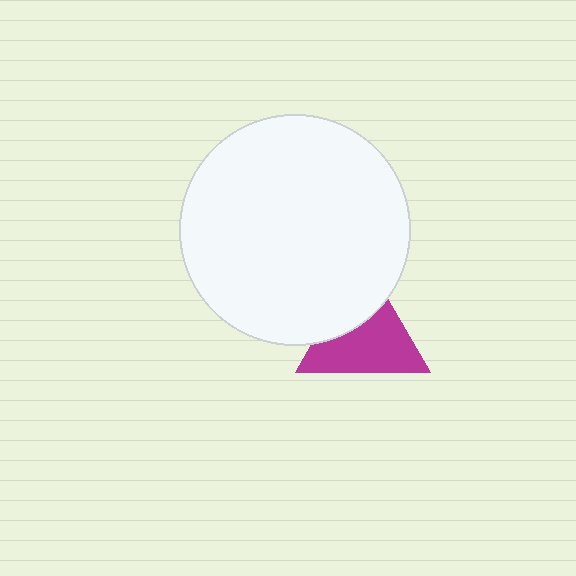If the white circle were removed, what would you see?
You would see the complete magenta triangle.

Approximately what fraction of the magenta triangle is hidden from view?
Roughly 35% of the magenta triangle is hidden behind the white circle.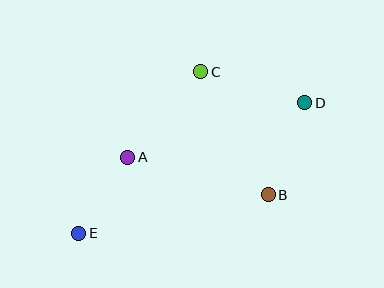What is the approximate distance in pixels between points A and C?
The distance between A and C is approximately 112 pixels.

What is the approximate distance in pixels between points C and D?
The distance between C and D is approximately 109 pixels.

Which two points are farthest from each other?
Points D and E are farthest from each other.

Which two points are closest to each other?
Points A and E are closest to each other.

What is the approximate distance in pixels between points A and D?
The distance between A and D is approximately 185 pixels.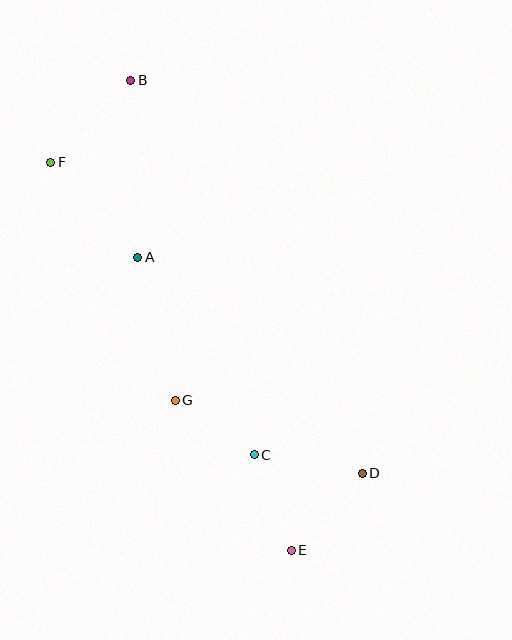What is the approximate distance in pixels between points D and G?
The distance between D and G is approximately 201 pixels.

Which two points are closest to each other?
Points C and G are closest to each other.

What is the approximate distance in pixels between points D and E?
The distance between D and E is approximately 105 pixels.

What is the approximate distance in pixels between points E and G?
The distance between E and G is approximately 190 pixels.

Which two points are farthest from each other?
Points B and E are farthest from each other.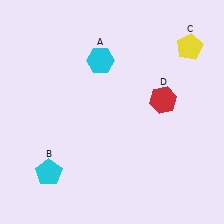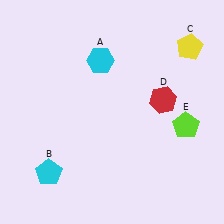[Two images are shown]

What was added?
A lime pentagon (E) was added in Image 2.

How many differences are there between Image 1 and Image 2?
There is 1 difference between the two images.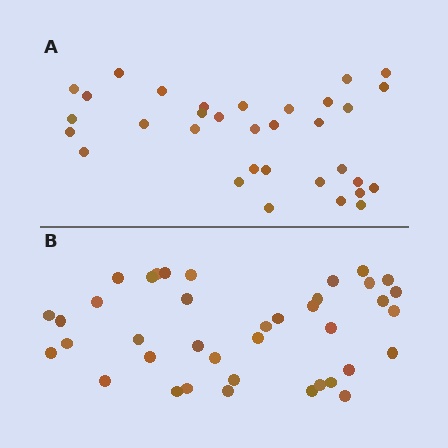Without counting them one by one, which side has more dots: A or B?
Region B (the bottom region) has more dots.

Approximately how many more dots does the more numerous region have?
Region B has about 6 more dots than region A.